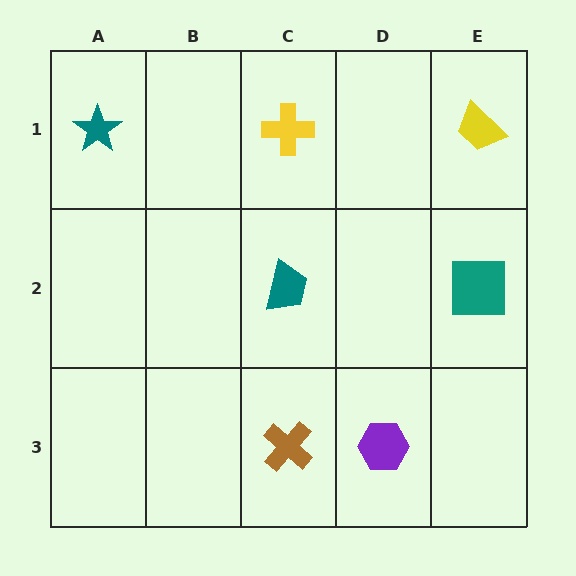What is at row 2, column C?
A teal trapezoid.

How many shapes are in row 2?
2 shapes.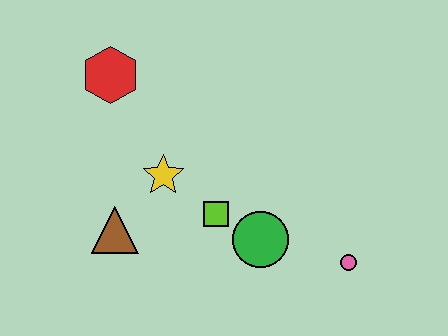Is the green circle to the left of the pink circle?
Yes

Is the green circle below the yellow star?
Yes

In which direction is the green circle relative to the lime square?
The green circle is to the right of the lime square.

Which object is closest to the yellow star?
The lime square is closest to the yellow star.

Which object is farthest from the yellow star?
The pink circle is farthest from the yellow star.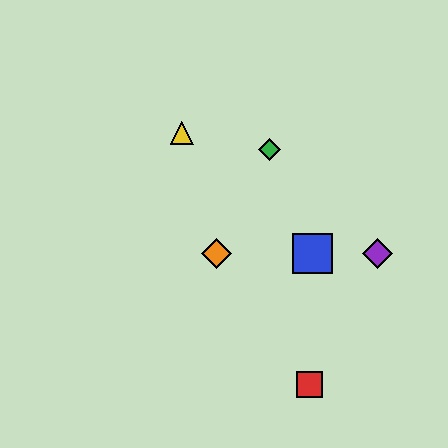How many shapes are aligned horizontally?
3 shapes (the blue square, the purple diamond, the orange diamond) are aligned horizontally.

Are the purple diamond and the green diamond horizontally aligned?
No, the purple diamond is at y≈253 and the green diamond is at y≈150.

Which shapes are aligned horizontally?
The blue square, the purple diamond, the orange diamond are aligned horizontally.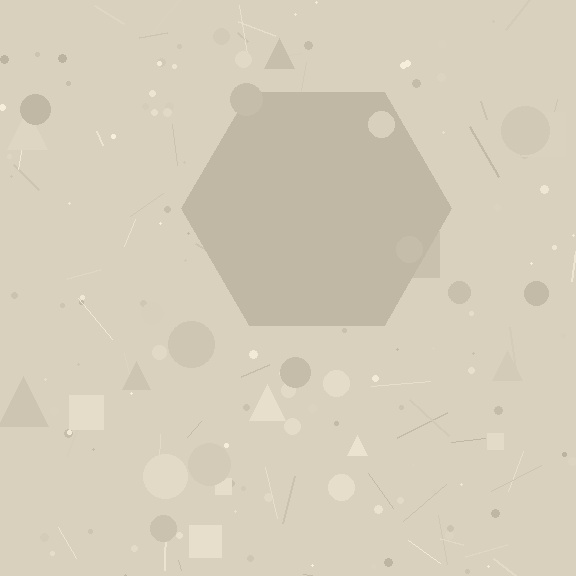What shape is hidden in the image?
A hexagon is hidden in the image.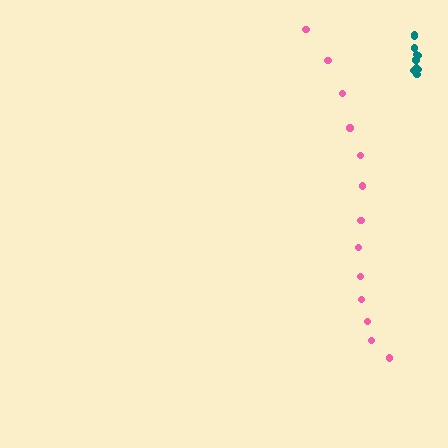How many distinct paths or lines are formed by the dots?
There are 2 distinct paths.